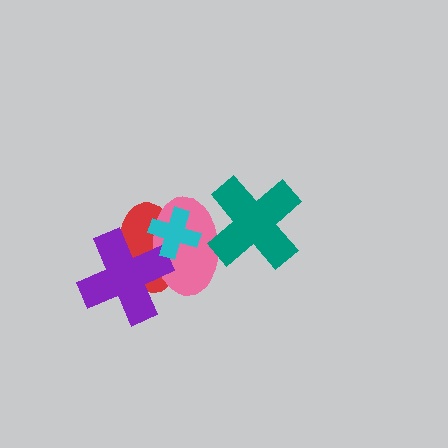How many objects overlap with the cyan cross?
2 objects overlap with the cyan cross.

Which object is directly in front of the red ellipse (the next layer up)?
The pink ellipse is directly in front of the red ellipse.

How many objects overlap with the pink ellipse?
4 objects overlap with the pink ellipse.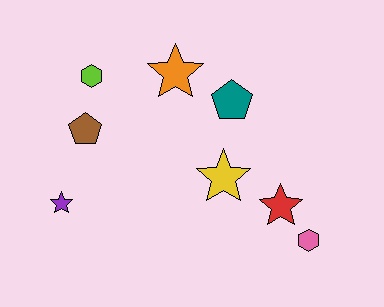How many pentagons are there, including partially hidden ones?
There are 2 pentagons.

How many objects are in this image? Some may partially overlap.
There are 8 objects.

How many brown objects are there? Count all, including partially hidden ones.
There is 1 brown object.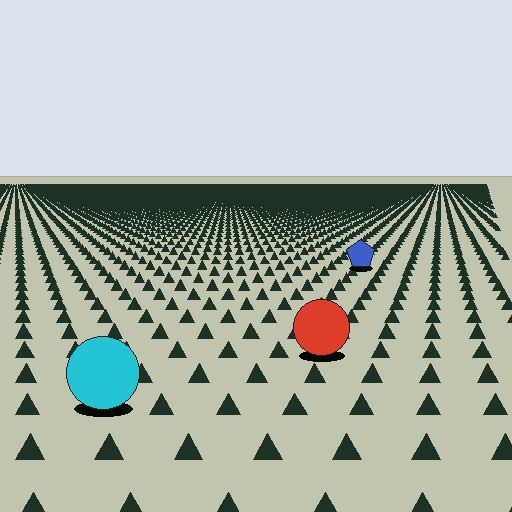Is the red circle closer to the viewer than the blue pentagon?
Yes. The red circle is closer — you can tell from the texture gradient: the ground texture is coarser near it.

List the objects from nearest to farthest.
From nearest to farthest: the cyan circle, the red circle, the blue pentagon.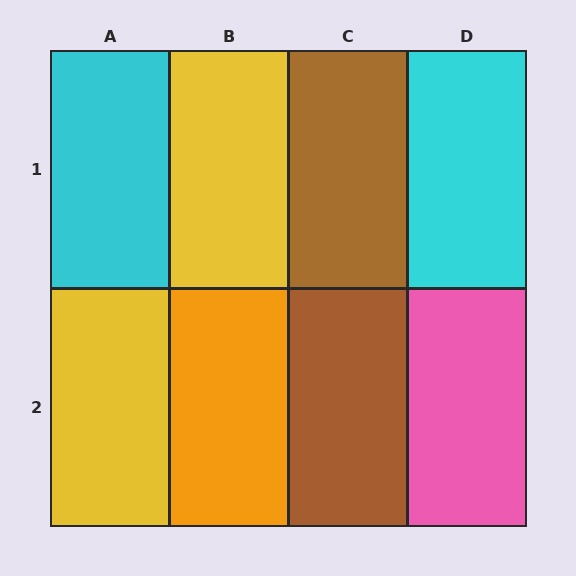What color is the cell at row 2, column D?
Pink.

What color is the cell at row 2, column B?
Orange.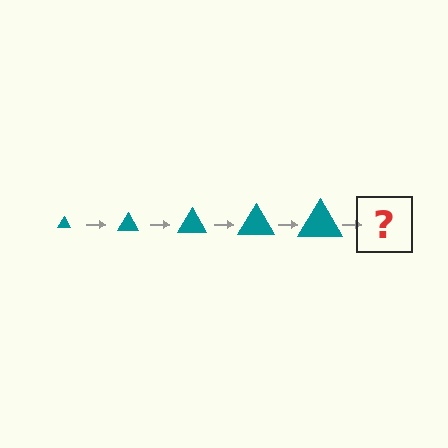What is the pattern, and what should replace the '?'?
The pattern is that the triangle gets progressively larger each step. The '?' should be a teal triangle, larger than the previous one.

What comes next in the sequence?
The next element should be a teal triangle, larger than the previous one.